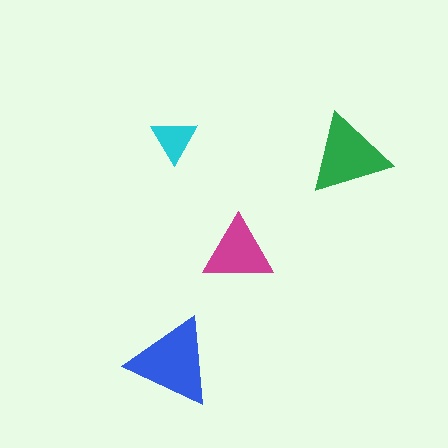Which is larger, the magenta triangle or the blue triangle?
The blue one.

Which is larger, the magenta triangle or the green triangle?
The green one.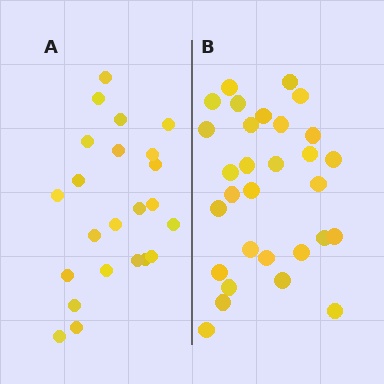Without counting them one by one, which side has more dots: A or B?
Region B (the right region) has more dots.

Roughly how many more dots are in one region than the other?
Region B has roughly 8 or so more dots than region A.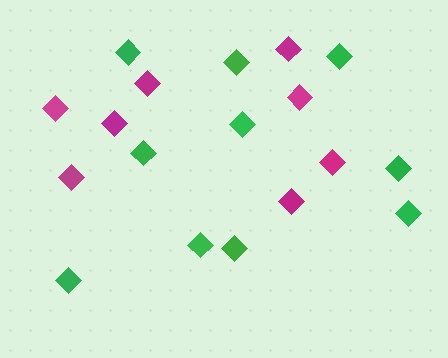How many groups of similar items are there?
There are 2 groups: one group of magenta diamonds (8) and one group of green diamonds (10).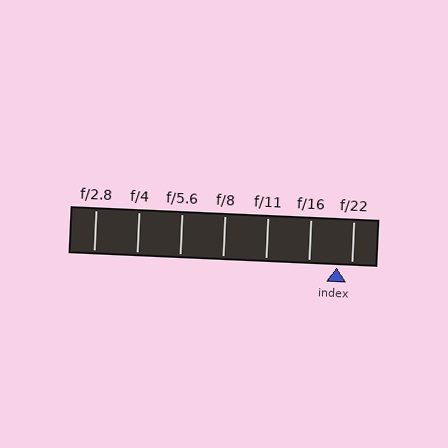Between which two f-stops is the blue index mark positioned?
The index mark is between f/16 and f/22.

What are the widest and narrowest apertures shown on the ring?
The widest aperture shown is f/2.8 and the narrowest is f/22.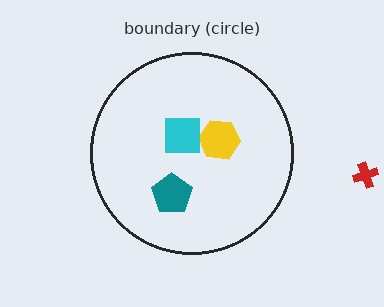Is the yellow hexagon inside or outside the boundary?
Inside.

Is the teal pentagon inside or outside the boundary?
Inside.